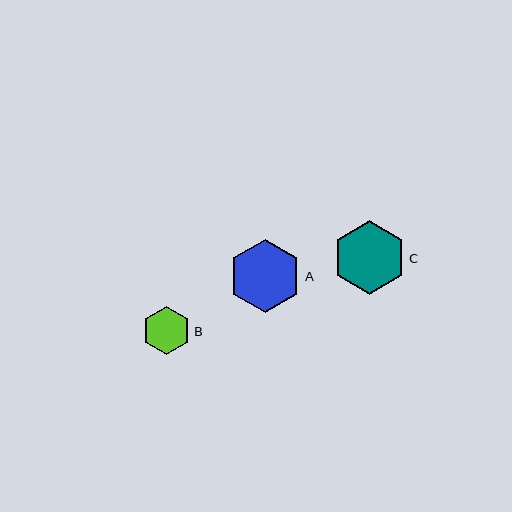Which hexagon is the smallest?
Hexagon B is the smallest with a size of approximately 49 pixels.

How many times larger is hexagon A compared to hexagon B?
Hexagon A is approximately 1.5 times the size of hexagon B.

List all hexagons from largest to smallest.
From largest to smallest: C, A, B.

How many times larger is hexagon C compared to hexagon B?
Hexagon C is approximately 1.5 times the size of hexagon B.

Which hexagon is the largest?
Hexagon C is the largest with a size of approximately 74 pixels.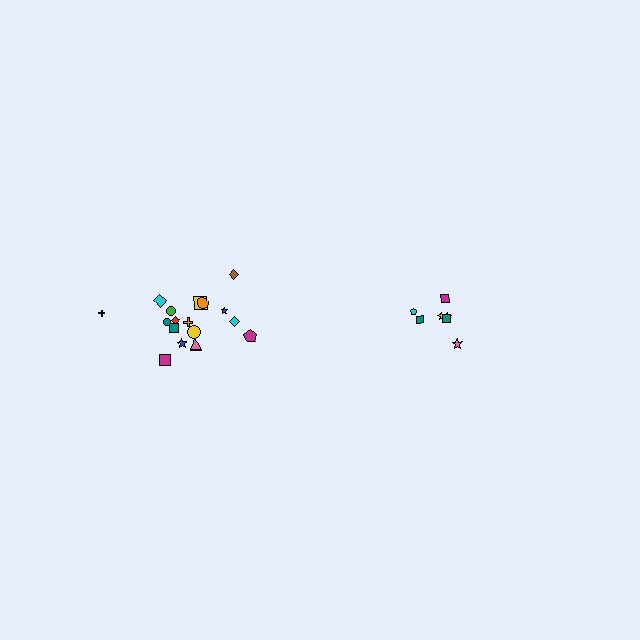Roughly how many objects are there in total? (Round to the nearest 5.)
Roughly 25 objects in total.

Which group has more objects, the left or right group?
The left group.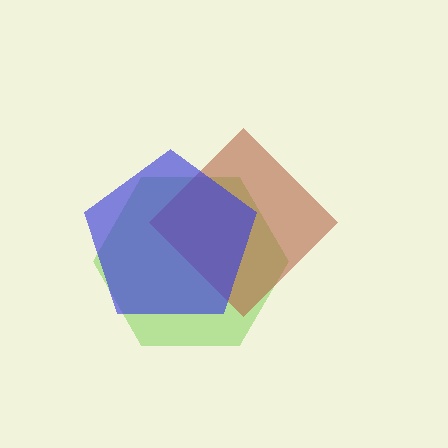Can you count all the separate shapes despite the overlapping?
Yes, there are 3 separate shapes.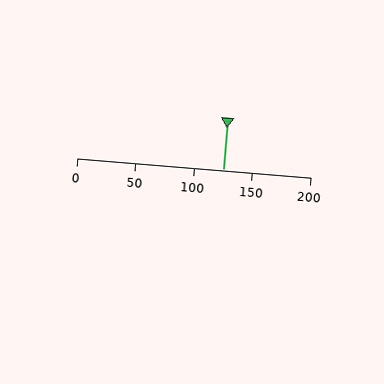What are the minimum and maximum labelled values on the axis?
The axis runs from 0 to 200.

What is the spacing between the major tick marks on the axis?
The major ticks are spaced 50 apart.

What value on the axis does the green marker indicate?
The marker indicates approximately 125.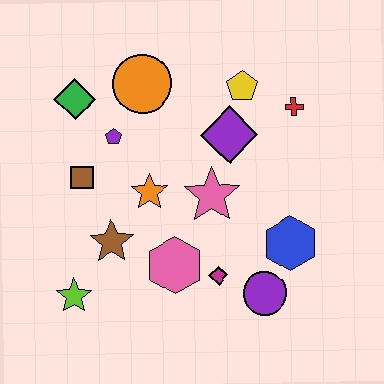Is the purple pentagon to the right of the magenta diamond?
No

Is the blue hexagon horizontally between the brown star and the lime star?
No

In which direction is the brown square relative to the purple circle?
The brown square is to the left of the purple circle.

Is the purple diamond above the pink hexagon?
Yes